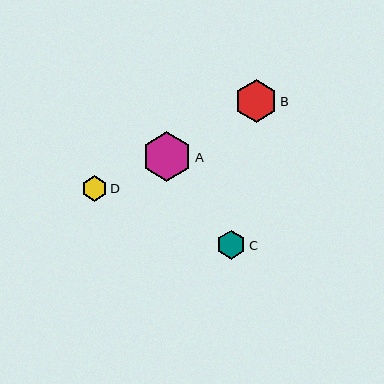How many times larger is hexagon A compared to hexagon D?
Hexagon A is approximately 2.0 times the size of hexagon D.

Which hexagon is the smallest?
Hexagon D is the smallest with a size of approximately 25 pixels.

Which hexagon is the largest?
Hexagon A is the largest with a size of approximately 50 pixels.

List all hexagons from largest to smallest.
From largest to smallest: A, B, C, D.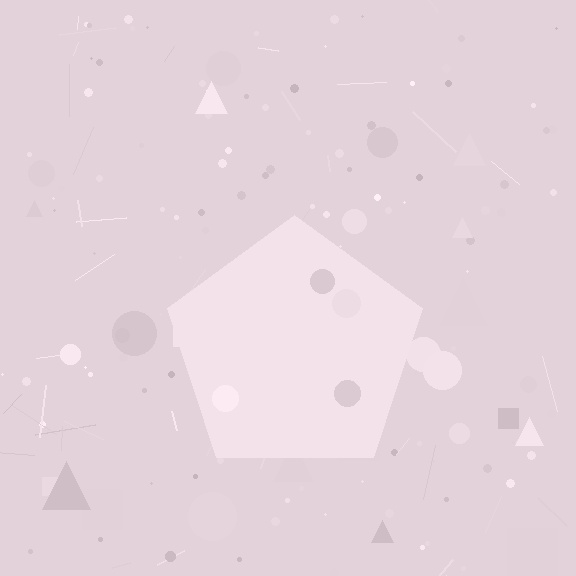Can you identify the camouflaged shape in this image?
The camouflaged shape is a pentagon.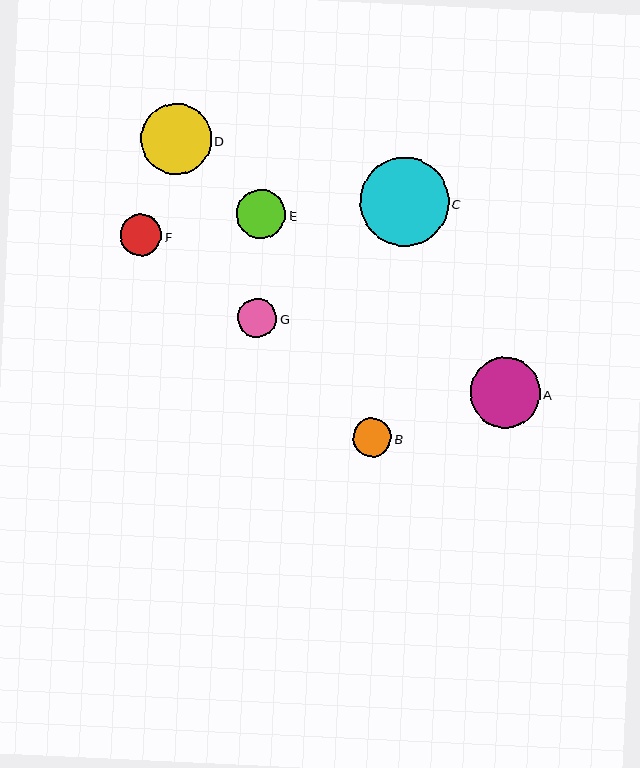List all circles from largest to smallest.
From largest to smallest: C, D, A, E, F, G, B.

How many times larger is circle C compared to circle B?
Circle C is approximately 2.3 times the size of circle B.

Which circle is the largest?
Circle C is the largest with a size of approximately 89 pixels.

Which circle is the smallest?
Circle B is the smallest with a size of approximately 38 pixels.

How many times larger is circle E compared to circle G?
Circle E is approximately 1.3 times the size of circle G.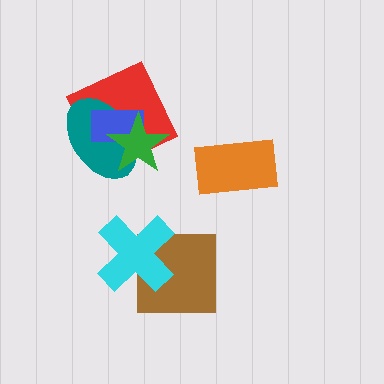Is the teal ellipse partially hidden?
Yes, it is partially covered by another shape.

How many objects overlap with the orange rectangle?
0 objects overlap with the orange rectangle.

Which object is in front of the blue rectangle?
The green star is in front of the blue rectangle.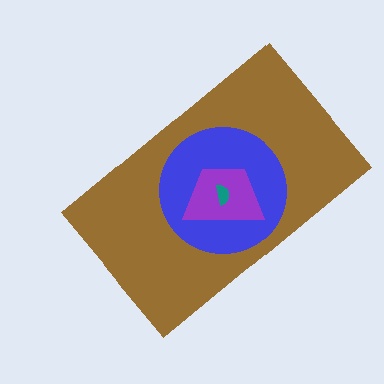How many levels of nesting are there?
4.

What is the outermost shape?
The brown rectangle.